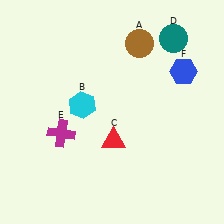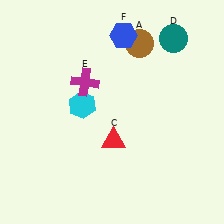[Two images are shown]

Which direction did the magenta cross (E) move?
The magenta cross (E) moved up.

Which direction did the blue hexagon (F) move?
The blue hexagon (F) moved left.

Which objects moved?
The objects that moved are: the magenta cross (E), the blue hexagon (F).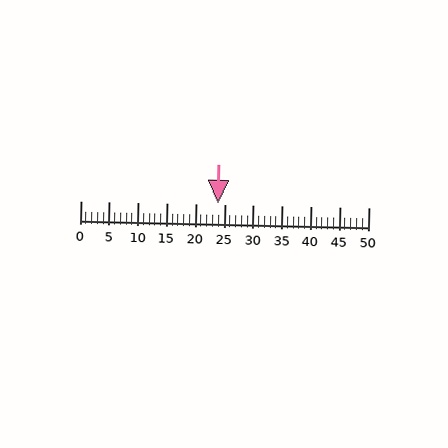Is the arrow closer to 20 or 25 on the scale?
The arrow is closer to 25.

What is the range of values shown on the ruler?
The ruler shows values from 0 to 50.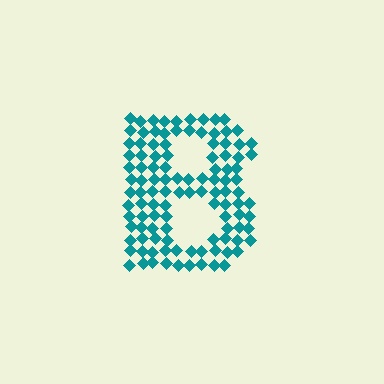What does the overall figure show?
The overall figure shows the letter B.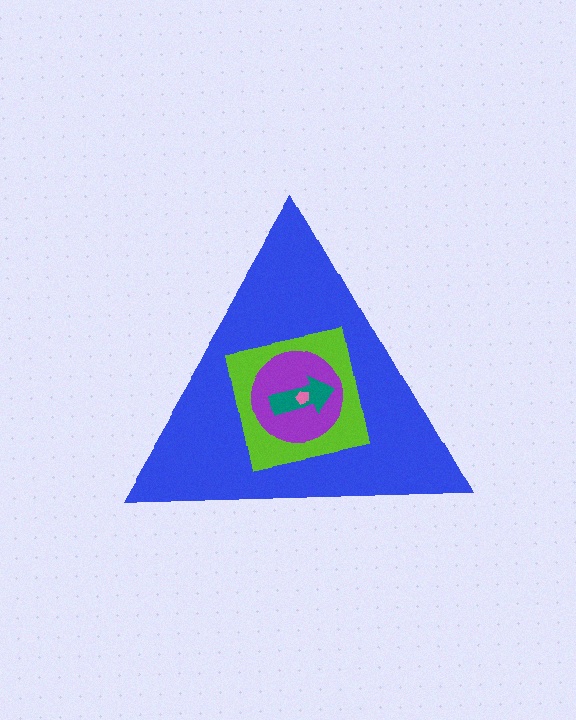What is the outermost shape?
The blue triangle.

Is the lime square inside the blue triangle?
Yes.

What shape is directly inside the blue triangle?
The lime square.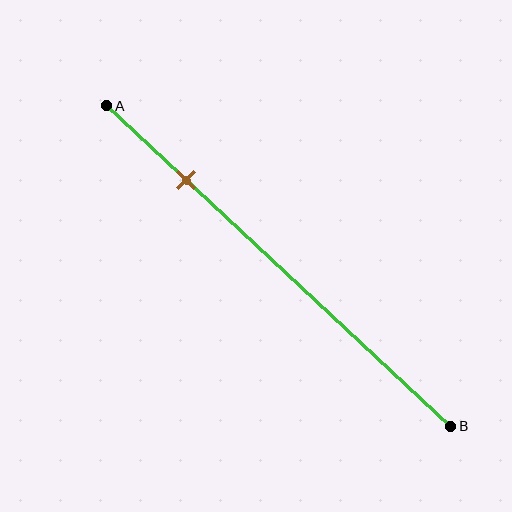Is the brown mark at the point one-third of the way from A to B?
No, the mark is at about 25% from A, not at the 33% one-third point.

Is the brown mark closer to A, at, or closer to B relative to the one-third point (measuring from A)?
The brown mark is closer to point A than the one-third point of segment AB.